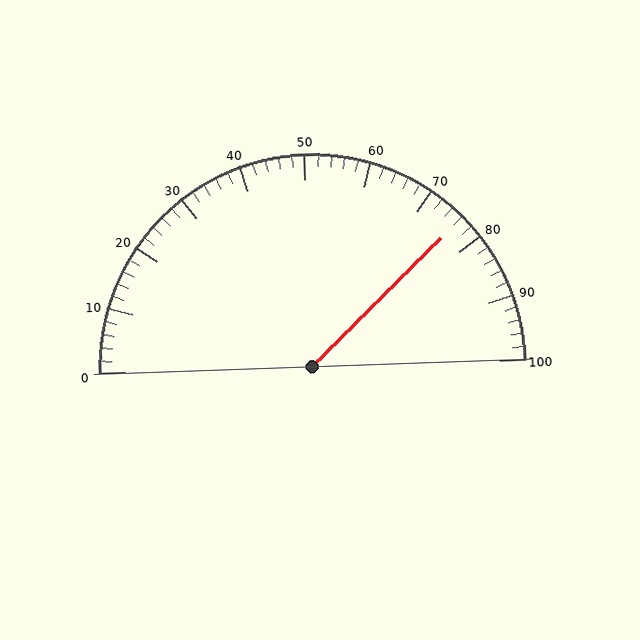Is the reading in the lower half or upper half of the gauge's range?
The reading is in the upper half of the range (0 to 100).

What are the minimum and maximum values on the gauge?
The gauge ranges from 0 to 100.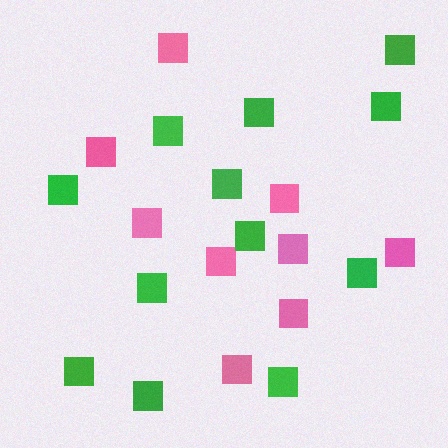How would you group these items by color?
There are 2 groups: one group of pink squares (9) and one group of green squares (12).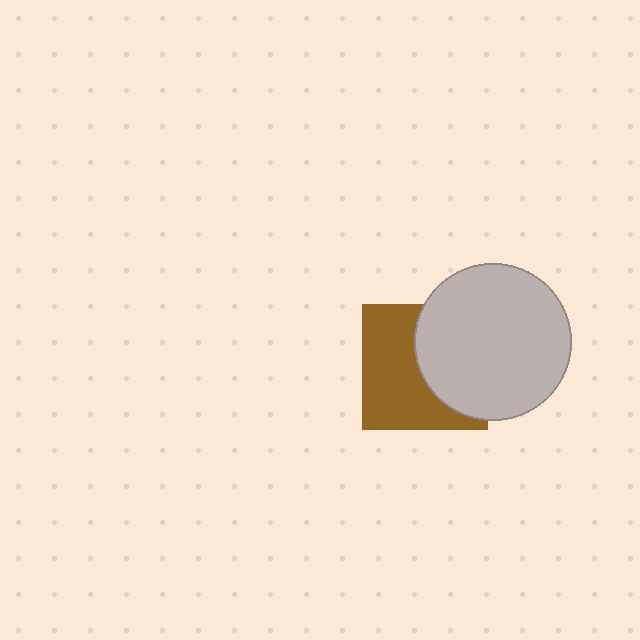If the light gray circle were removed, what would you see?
You would see the complete brown square.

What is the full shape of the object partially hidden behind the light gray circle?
The partially hidden object is a brown square.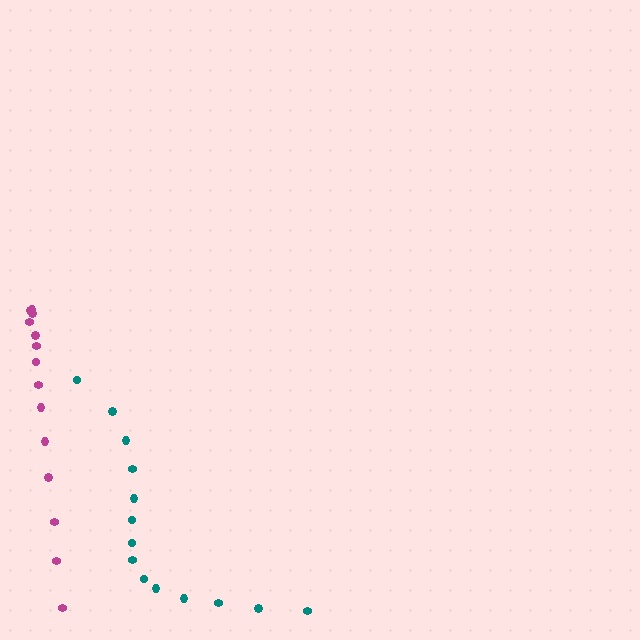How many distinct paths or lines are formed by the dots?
There are 2 distinct paths.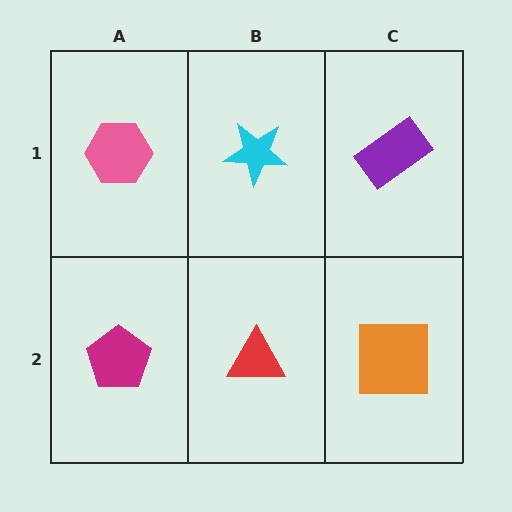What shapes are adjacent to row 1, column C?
An orange square (row 2, column C), a cyan star (row 1, column B).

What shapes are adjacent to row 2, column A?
A pink hexagon (row 1, column A), a red triangle (row 2, column B).